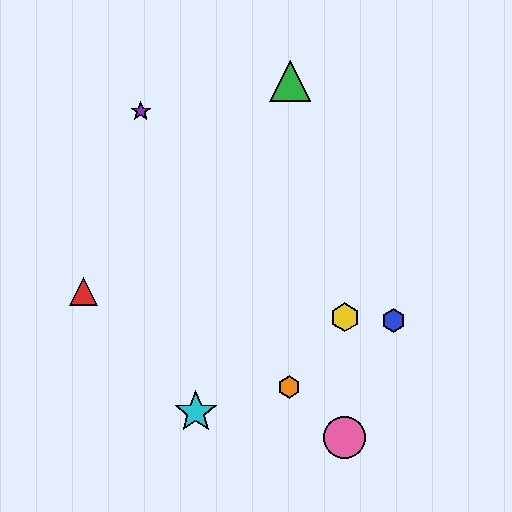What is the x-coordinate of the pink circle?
The pink circle is at x≈345.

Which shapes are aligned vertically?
The yellow hexagon, the pink circle are aligned vertically.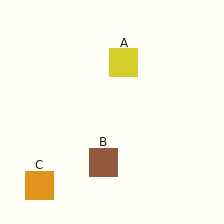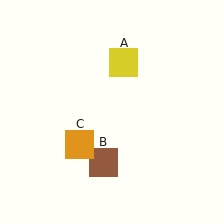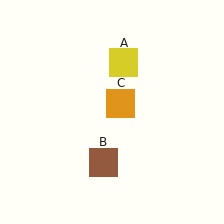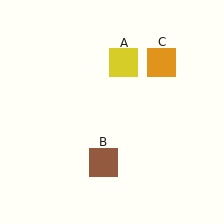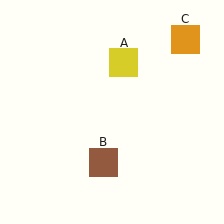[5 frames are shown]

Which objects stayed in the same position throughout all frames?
Yellow square (object A) and brown square (object B) remained stationary.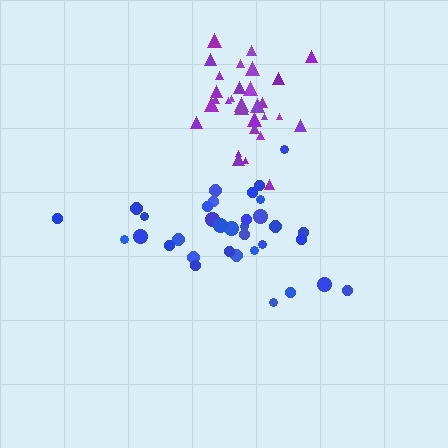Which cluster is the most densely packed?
Purple.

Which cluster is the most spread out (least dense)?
Blue.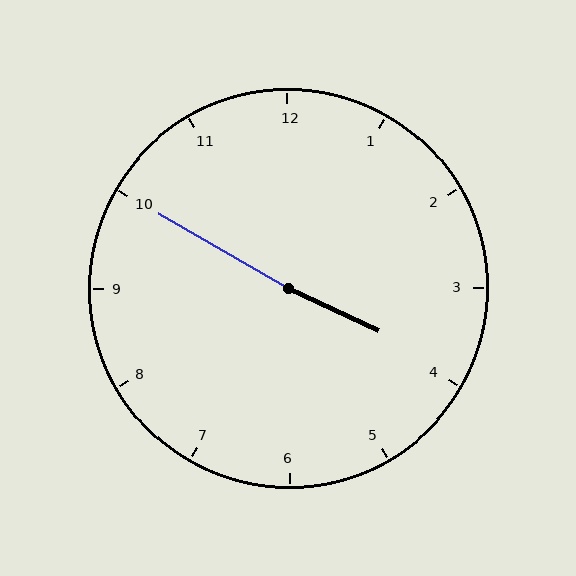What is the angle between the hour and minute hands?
Approximately 175 degrees.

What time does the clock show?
3:50.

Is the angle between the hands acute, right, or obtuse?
It is obtuse.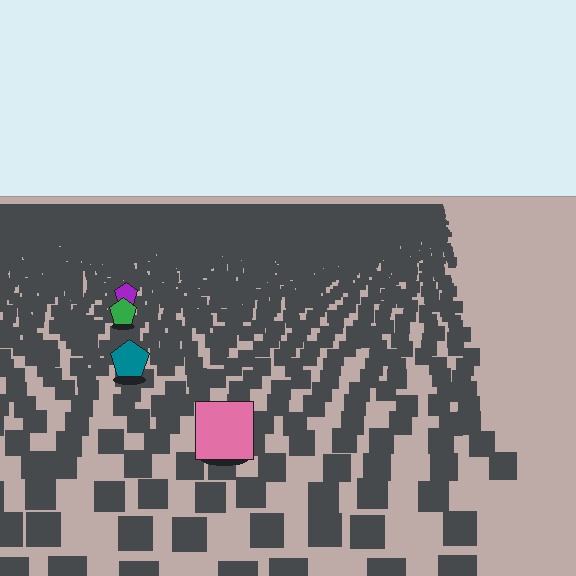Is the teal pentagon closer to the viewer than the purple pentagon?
Yes. The teal pentagon is closer — you can tell from the texture gradient: the ground texture is coarser near it.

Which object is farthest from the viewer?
The purple pentagon is farthest from the viewer. It appears smaller and the ground texture around it is denser.